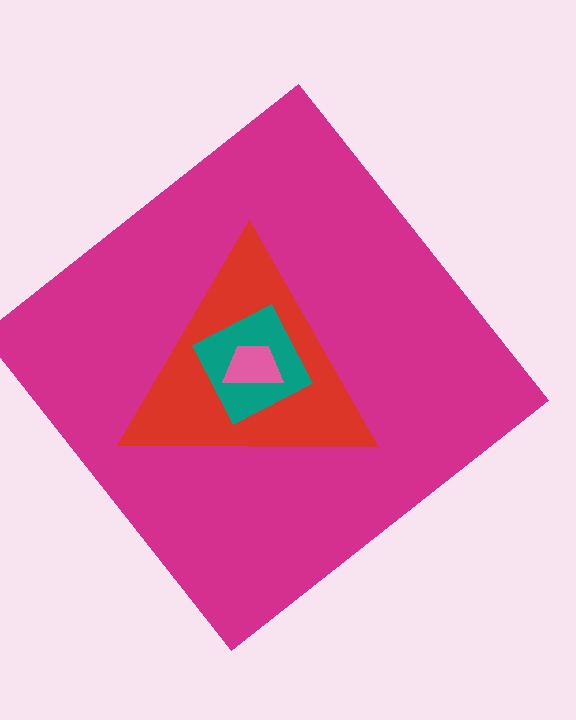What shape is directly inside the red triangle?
The teal diamond.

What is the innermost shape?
The pink trapezoid.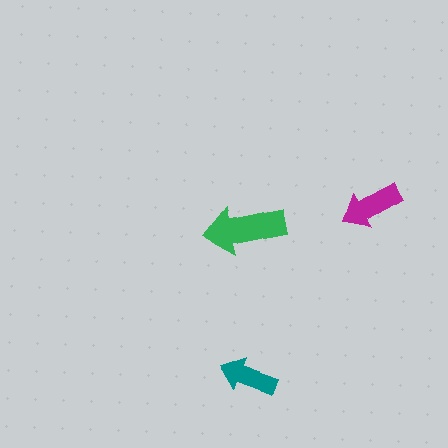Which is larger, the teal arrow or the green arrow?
The green one.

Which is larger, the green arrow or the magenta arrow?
The green one.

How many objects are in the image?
There are 3 objects in the image.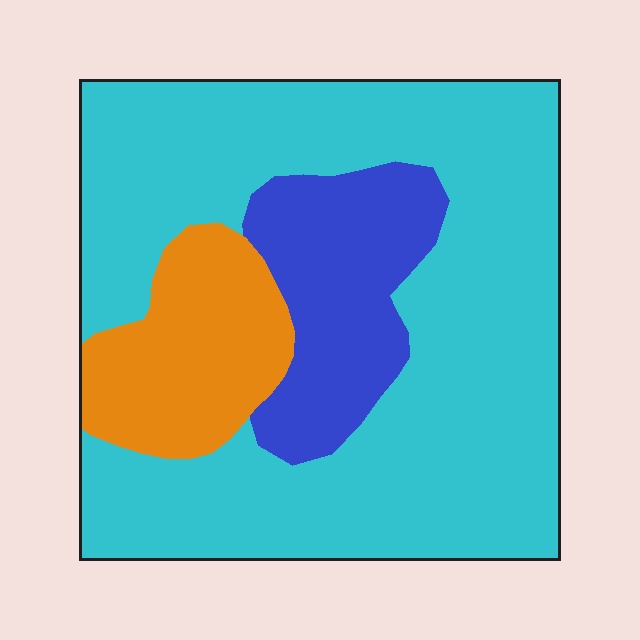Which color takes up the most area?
Cyan, at roughly 70%.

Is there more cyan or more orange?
Cyan.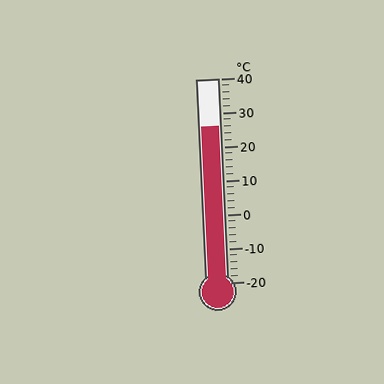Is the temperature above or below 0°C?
The temperature is above 0°C.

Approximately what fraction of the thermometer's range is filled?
The thermometer is filled to approximately 75% of its range.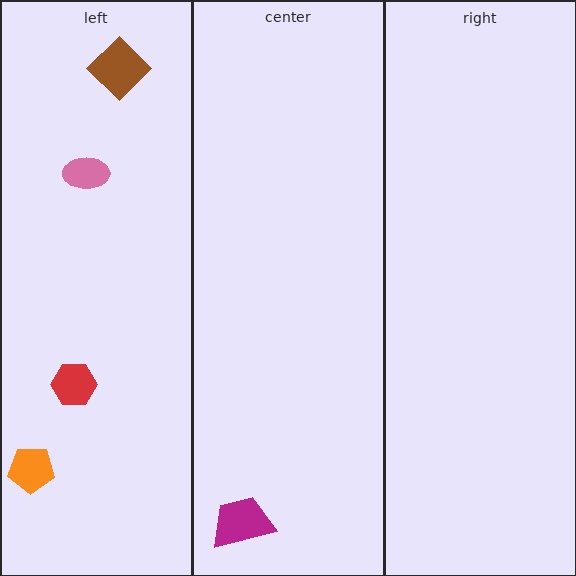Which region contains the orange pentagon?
The left region.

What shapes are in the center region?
The magenta trapezoid.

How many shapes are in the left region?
4.